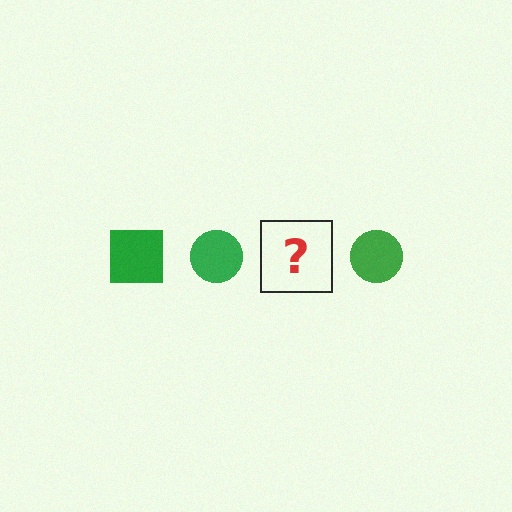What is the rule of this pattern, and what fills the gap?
The rule is that the pattern cycles through square, circle shapes in green. The gap should be filled with a green square.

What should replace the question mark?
The question mark should be replaced with a green square.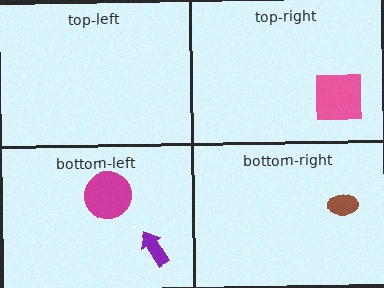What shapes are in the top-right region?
The pink square.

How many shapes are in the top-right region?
1.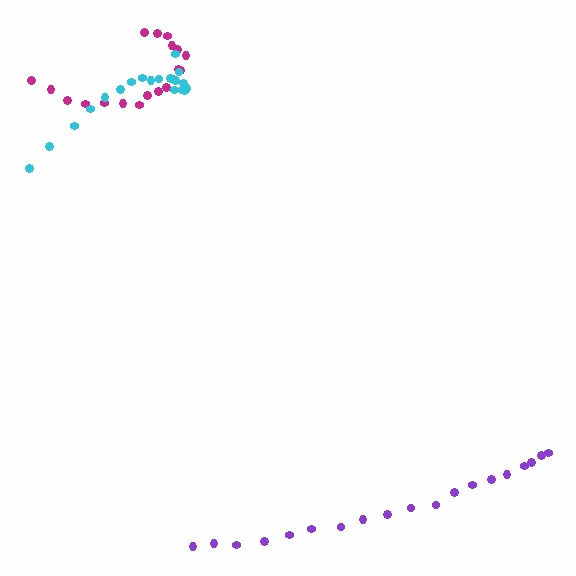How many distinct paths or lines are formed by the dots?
There are 3 distinct paths.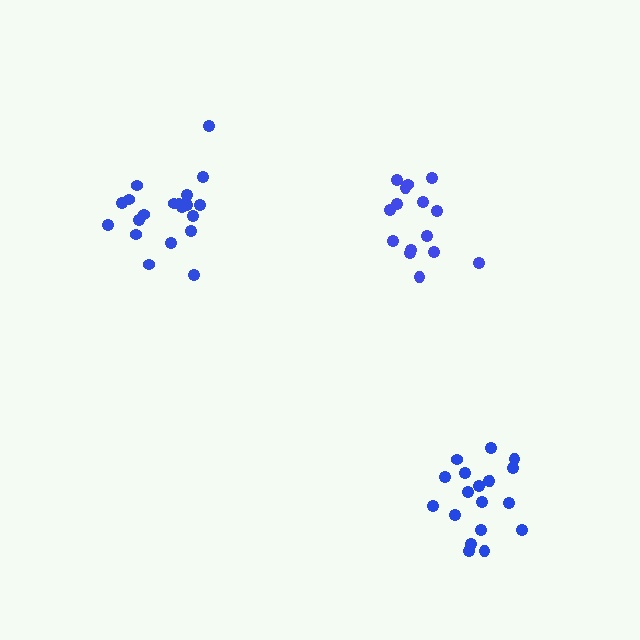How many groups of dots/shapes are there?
There are 3 groups.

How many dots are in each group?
Group 1: 15 dots, Group 2: 20 dots, Group 3: 19 dots (54 total).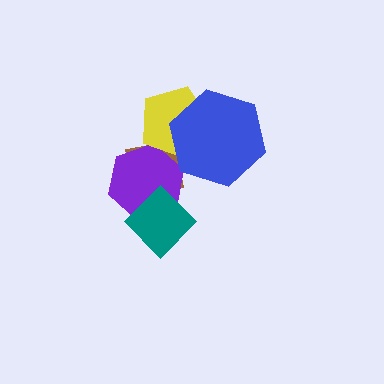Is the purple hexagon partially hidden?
Yes, it is partially covered by another shape.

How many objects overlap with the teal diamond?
1 object overlaps with the teal diamond.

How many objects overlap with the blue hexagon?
2 objects overlap with the blue hexagon.